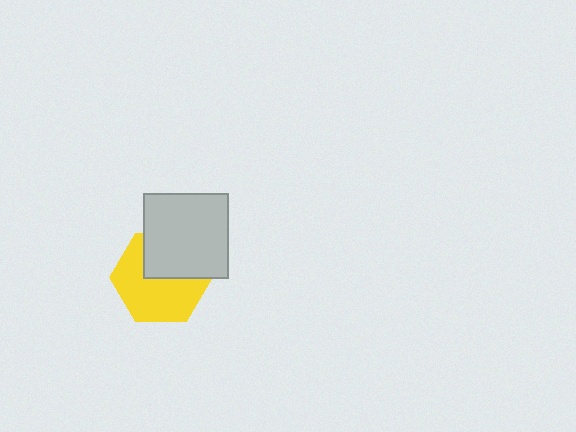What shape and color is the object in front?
The object in front is a light gray square.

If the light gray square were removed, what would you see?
You would see the complete yellow hexagon.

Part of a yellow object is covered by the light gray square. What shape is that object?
It is a hexagon.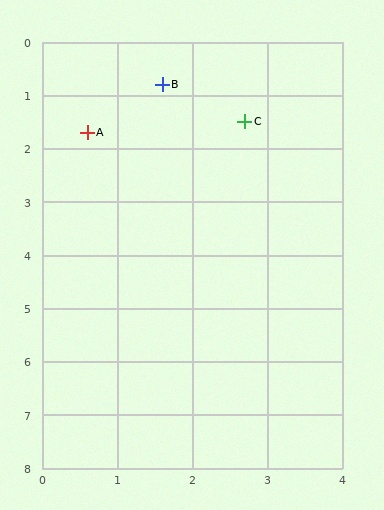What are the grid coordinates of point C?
Point C is at approximately (2.7, 1.5).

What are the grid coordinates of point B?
Point B is at approximately (1.6, 0.8).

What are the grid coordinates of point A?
Point A is at approximately (0.6, 1.7).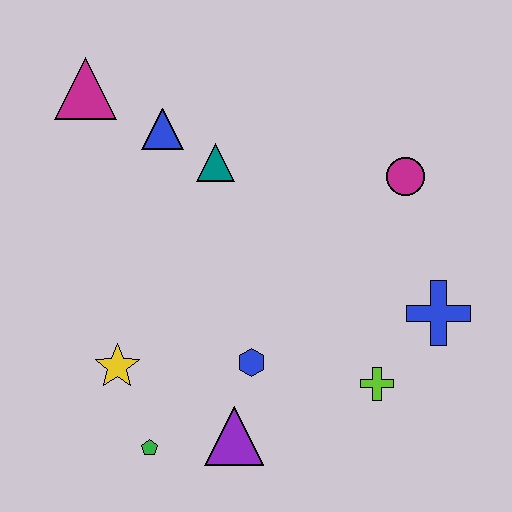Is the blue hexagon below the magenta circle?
Yes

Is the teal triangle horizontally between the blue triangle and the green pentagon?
No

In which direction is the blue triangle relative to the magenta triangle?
The blue triangle is to the right of the magenta triangle.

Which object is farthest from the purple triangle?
The magenta triangle is farthest from the purple triangle.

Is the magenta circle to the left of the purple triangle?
No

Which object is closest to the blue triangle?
The teal triangle is closest to the blue triangle.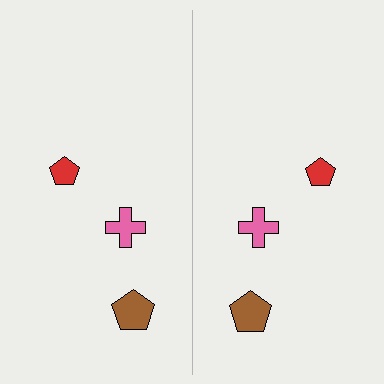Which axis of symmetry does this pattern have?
The pattern has a vertical axis of symmetry running through the center of the image.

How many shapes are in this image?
There are 6 shapes in this image.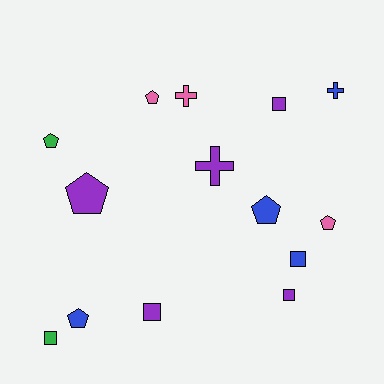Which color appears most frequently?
Purple, with 5 objects.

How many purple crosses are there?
There is 1 purple cross.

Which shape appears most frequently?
Pentagon, with 6 objects.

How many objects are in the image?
There are 14 objects.